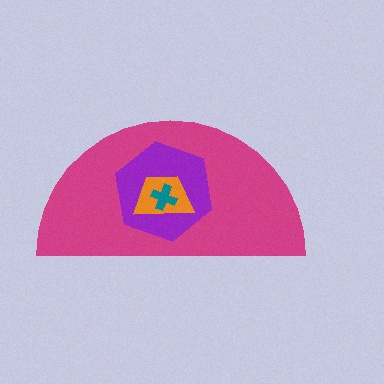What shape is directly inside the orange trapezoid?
The teal cross.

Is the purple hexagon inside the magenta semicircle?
Yes.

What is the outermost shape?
The magenta semicircle.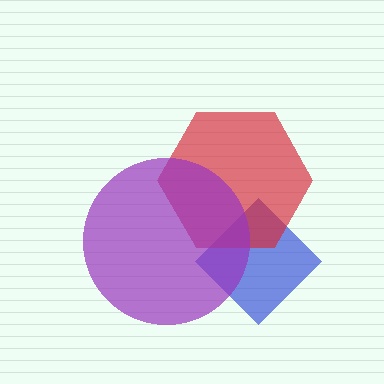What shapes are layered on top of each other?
The layered shapes are: a blue diamond, a red hexagon, a purple circle.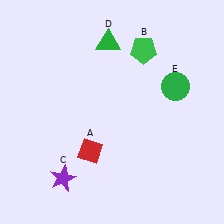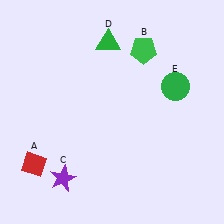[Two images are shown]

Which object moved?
The red diamond (A) moved left.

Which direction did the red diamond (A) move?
The red diamond (A) moved left.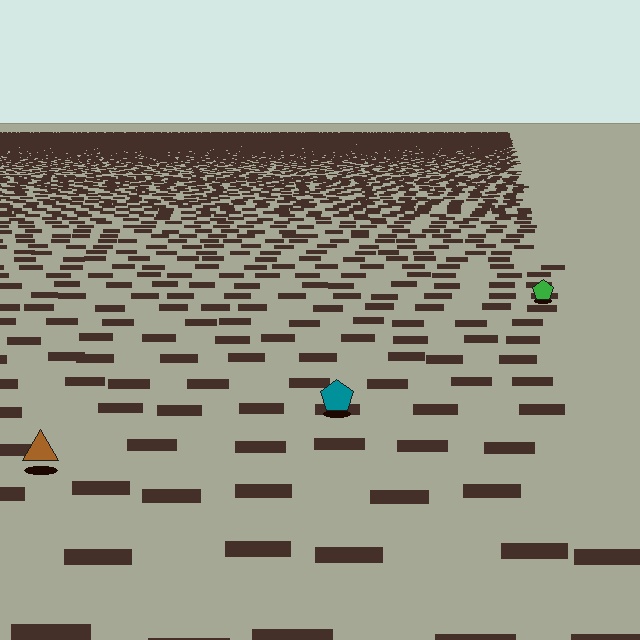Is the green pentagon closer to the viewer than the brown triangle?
No. The brown triangle is closer — you can tell from the texture gradient: the ground texture is coarser near it.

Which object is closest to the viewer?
The brown triangle is closest. The texture marks near it are larger and more spread out.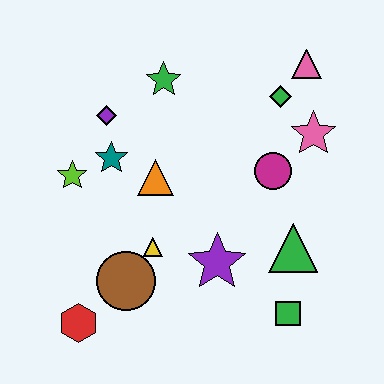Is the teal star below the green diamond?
Yes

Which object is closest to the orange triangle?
The teal star is closest to the orange triangle.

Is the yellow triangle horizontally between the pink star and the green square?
No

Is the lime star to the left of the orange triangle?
Yes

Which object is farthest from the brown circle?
The pink triangle is farthest from the brown circle.